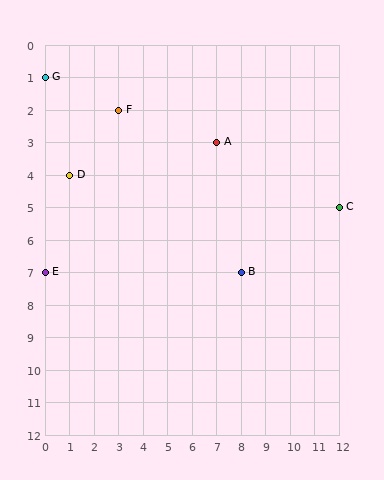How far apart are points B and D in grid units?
Points B and D are 7 columns and 3 rows apart (about 7.6 grid units diagonally).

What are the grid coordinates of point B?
Point B is at grid coordinates (8, 7).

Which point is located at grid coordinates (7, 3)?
Point A is at (7, 3).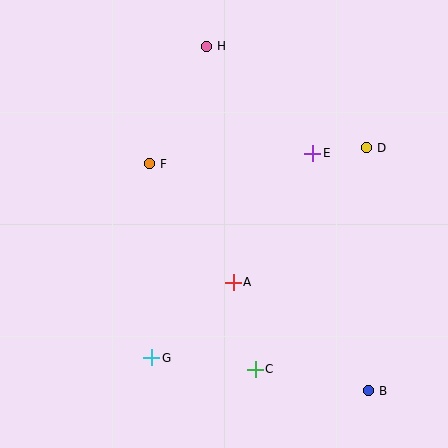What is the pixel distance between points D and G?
The distance between D and G is 301 pixels.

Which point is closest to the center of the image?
Point A at (233, 282) is closest to the center.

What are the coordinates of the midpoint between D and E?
The midpoint between D and E is at (340, 150).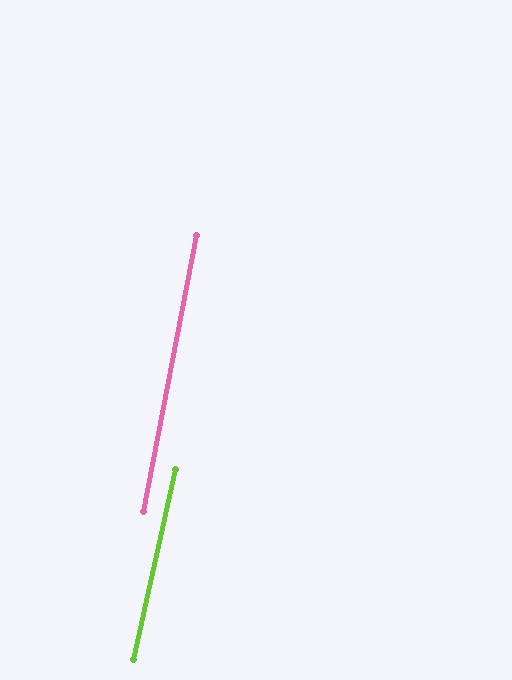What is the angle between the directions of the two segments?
Approximately 2 degrees.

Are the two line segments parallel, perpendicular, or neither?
Parallel — their directions differ by only 1.5°.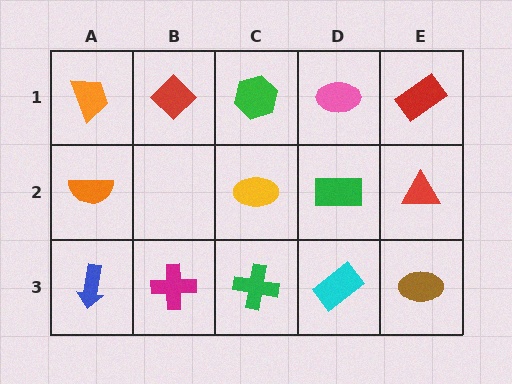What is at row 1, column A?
An orange trapezoid.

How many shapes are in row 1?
5 shapes.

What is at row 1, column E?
A red rectangle.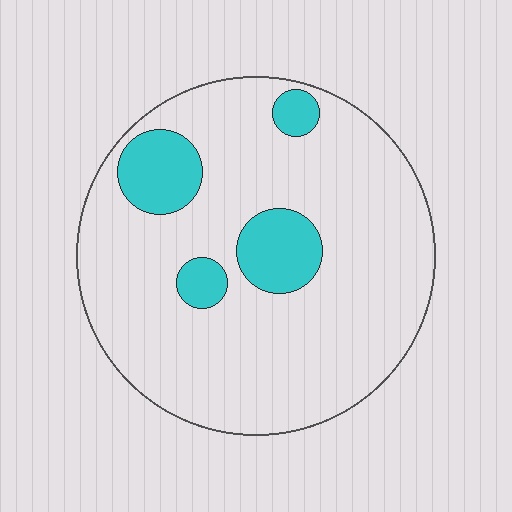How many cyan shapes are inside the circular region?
4.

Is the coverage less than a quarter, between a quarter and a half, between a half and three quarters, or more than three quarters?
Less than a quarter.